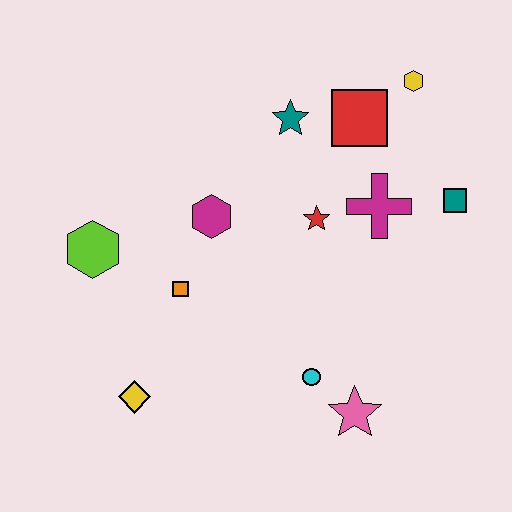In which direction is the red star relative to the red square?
The red star is below the red square.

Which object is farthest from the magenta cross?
The yellow diamond is farthest from the magenta cross.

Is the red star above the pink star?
Yes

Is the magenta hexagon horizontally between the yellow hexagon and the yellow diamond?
Yes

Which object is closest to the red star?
The magenta cross is closest to the red star.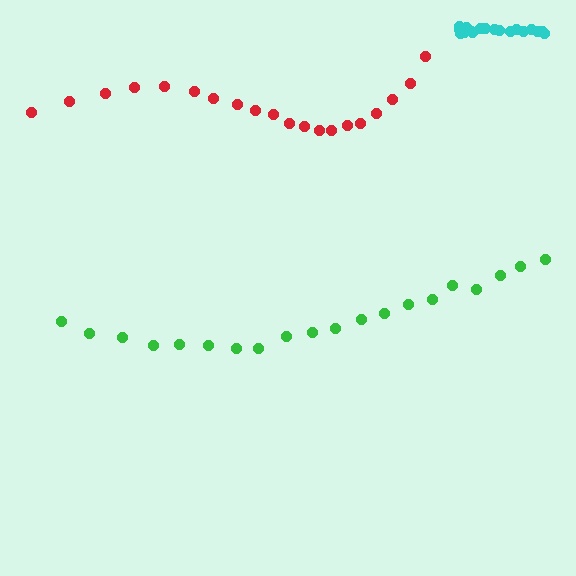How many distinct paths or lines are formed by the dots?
There are 3 distinct paths.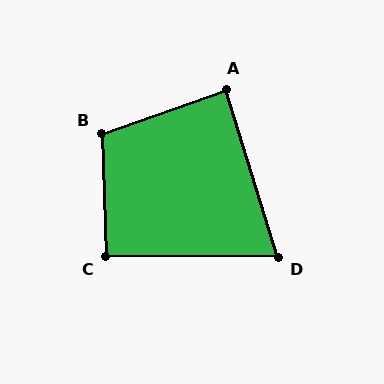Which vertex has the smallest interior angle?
D, at approximately 73 degrees.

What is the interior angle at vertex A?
Approximately 88 degrees (approximately right).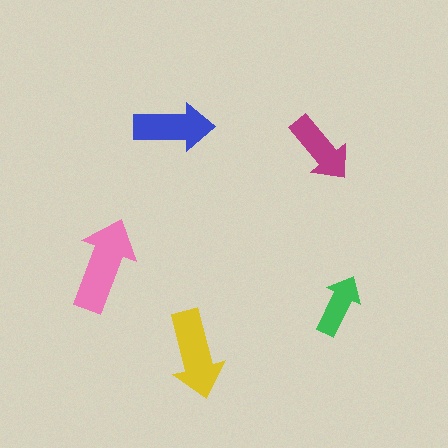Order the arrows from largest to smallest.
the pink one, the yellow one, the blue one, the magenta one, the green one.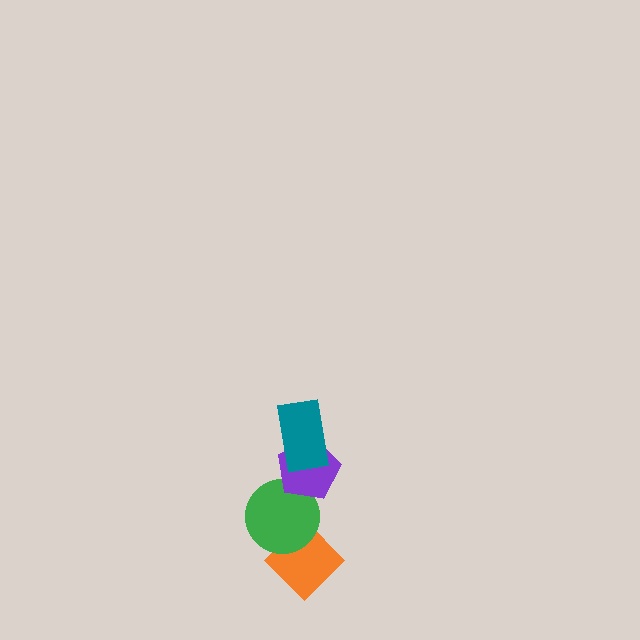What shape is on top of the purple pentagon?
The teal rectangle is on top of the purple pentagon.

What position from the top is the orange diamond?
The orange diamond is 4th from the top.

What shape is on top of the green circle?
The purple pentagon is on top of the green circle.